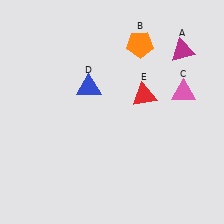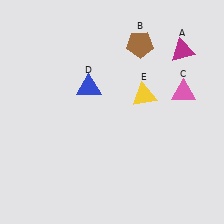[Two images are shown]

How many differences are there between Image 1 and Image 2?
There are 2 differences between the two images.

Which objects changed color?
B changed from orange to brown. E changed from red to yellow.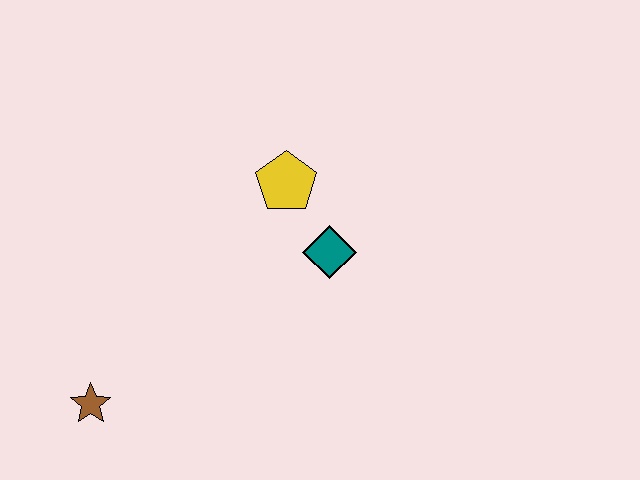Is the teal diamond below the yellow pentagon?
Yes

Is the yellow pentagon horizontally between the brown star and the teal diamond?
Yes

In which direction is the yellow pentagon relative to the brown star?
The yellow pentagon is above the brown star.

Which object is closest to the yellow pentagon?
The teal diamond is closest to the yellow pentagon.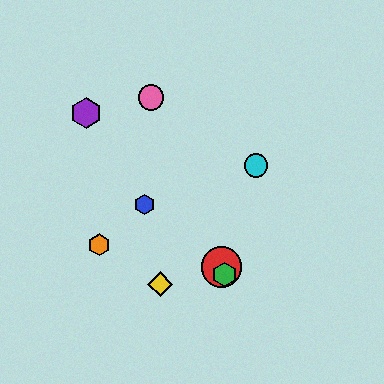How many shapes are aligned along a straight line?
3 shapes (the red circle, the green hexagon, the pink circle) are aligned along a straight line.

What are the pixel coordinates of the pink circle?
The pink circle is at (151, 98).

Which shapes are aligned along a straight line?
The red circle, the green hexagon, the pink circle are aligned along a straight line.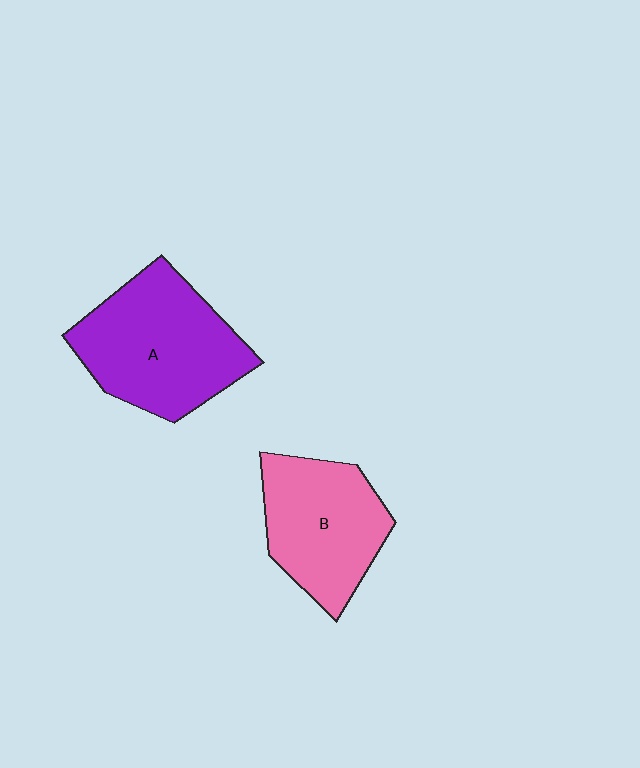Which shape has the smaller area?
Shape B (pink).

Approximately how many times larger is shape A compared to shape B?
Approximately 1.2 times.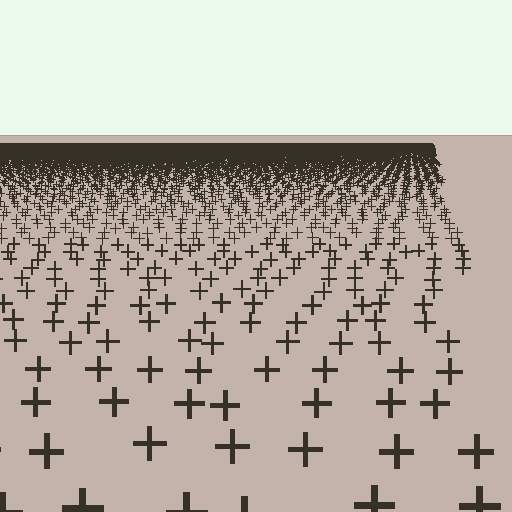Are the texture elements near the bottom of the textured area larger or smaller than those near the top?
Larger. Near the bottom, elements are closer to the viewer and appear at a bigger on-screen size.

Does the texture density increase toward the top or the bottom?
Density increases toward the top.